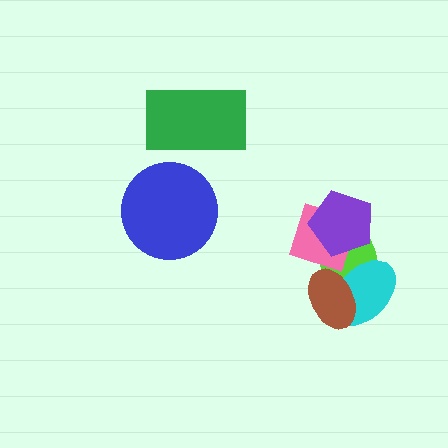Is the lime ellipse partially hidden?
Yes, it is partially covered by another shape.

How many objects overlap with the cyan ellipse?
2 objects overlap with the cyan ellipse.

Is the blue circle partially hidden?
No, no other shape covers it.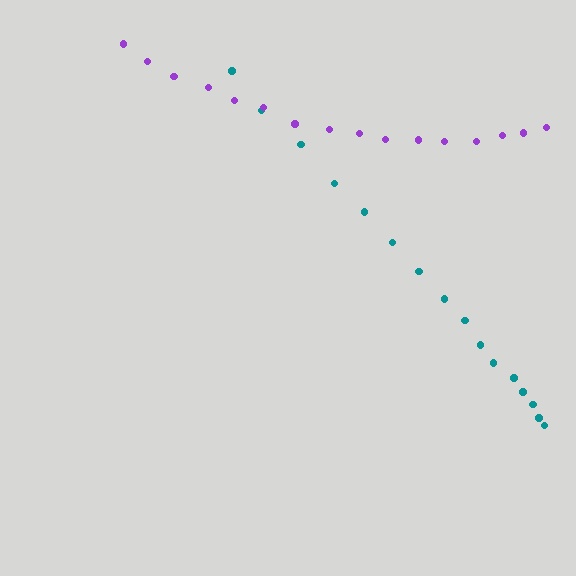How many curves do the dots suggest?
There are 2 distinct paths.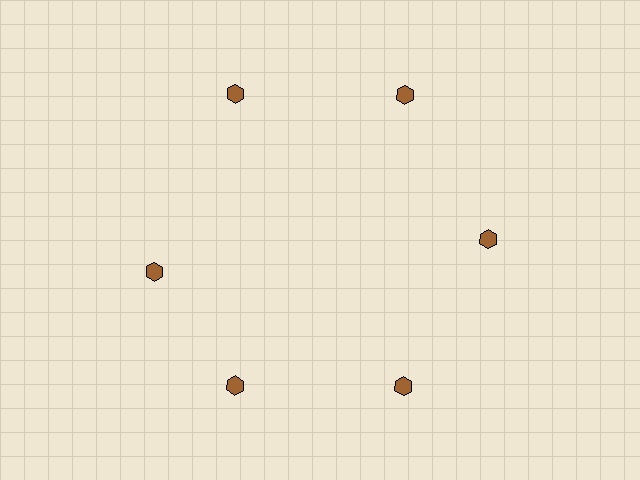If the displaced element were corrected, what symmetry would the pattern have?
It would have 6-fold rotational symmetry — the pattern would map onto itself every 60 degrees.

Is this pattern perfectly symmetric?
No. The 6 brown hexagons are arranged in a ring, but one element near the 9 o'clock position is rotated out of alignment along the ring, breaking the 6-fold rotational symmetry.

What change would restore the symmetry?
The symmetry would be restored by rotating it back into even spacing with its neighbors so that all 6 hexagons sit at equal angles and equal distance from the center.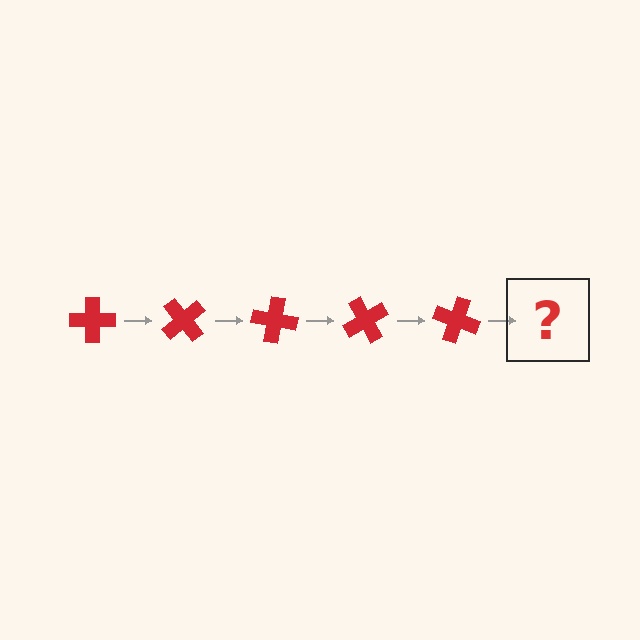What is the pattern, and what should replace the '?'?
The pattern is that the cross rotates 50 degrees each step. The '?' should be a red cross rotated 250 degrees.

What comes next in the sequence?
The next element should be a red cross rotated 250 degrees.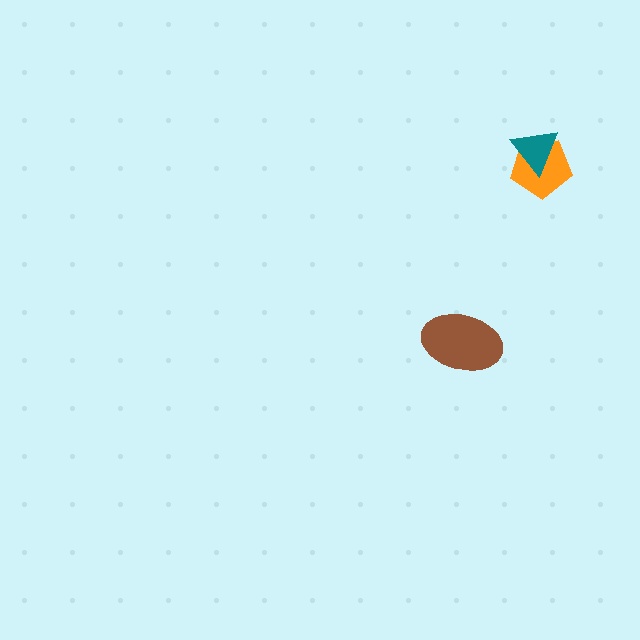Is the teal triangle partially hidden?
No, no other shape covers it.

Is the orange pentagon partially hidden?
Yes, it is partially covered by another shape.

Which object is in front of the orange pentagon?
The teal triangle is in front of the orange pentagon.